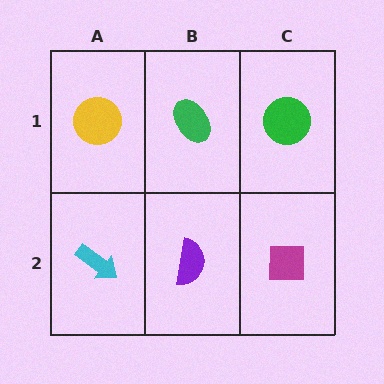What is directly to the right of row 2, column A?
A purple semicircle.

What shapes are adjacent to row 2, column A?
A yellow circle (row 1, column A), a purple semicircle (row 2, column B).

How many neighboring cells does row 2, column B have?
3.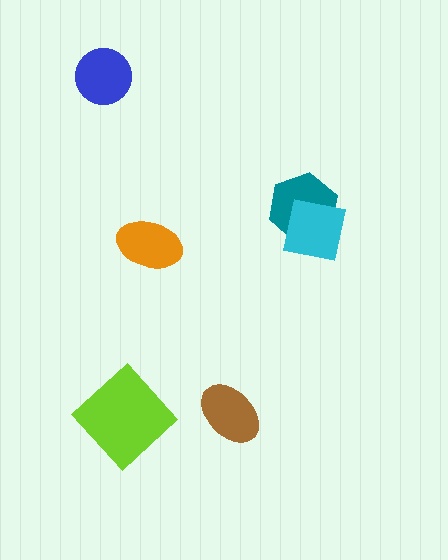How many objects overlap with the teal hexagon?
1 object overlaps with the teal hexagon.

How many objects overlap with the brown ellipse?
0 objects overlap with the brown ellipse.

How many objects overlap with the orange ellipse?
0 objects overlap with the orange ellipse.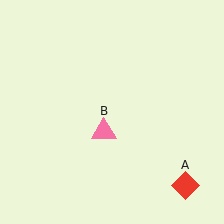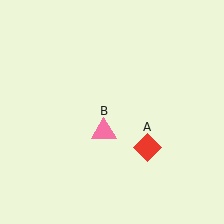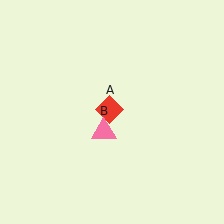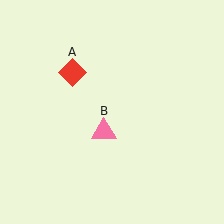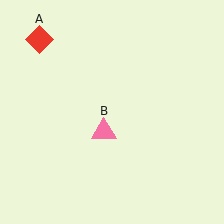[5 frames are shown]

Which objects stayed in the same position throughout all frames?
Pink triangle (object B) remained stationary.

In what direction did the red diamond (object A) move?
The red diamond (object A) moved up and to the left.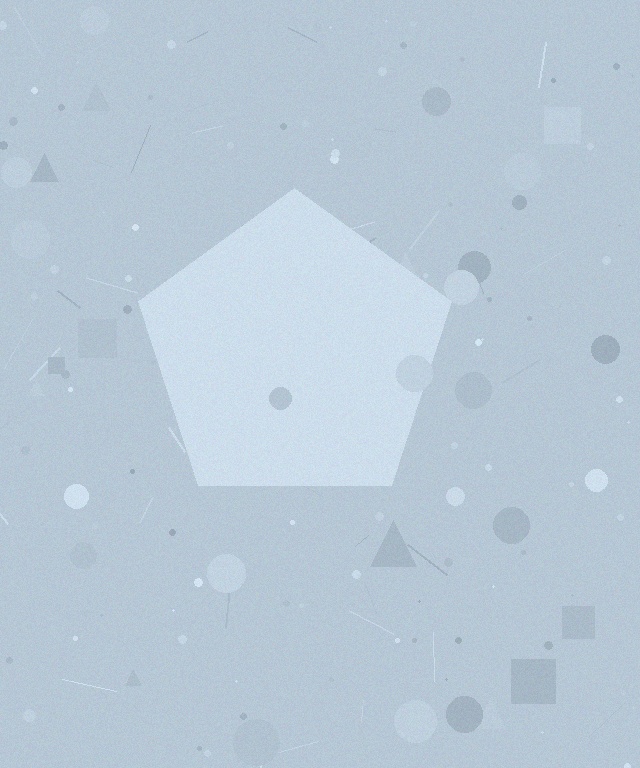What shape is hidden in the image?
A pentagon is hidden in the image.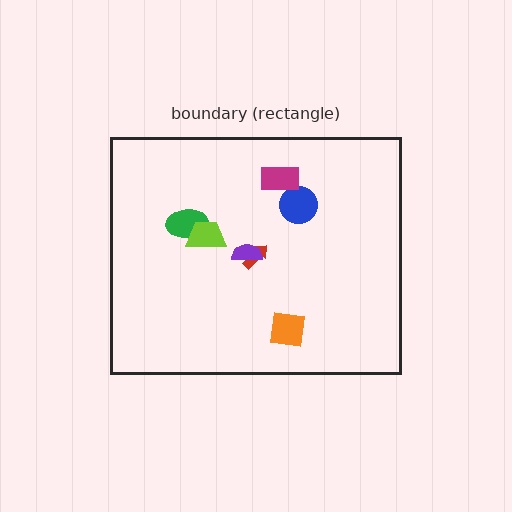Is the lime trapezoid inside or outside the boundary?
Inside.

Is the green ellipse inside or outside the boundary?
Inside.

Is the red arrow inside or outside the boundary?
Inside.